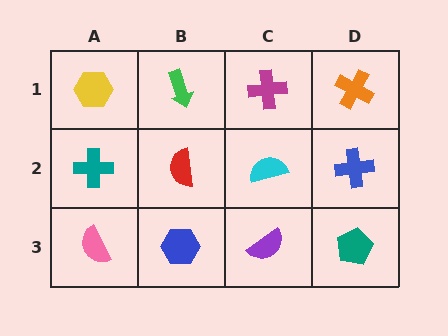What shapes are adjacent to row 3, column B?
A red semicircle (row 2, column B), a pink semicircle (row 3, column A), a purple semicircle (row 3, column C).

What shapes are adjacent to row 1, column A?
A teal cross (row 2, column A), a green arrow (row 1, column B).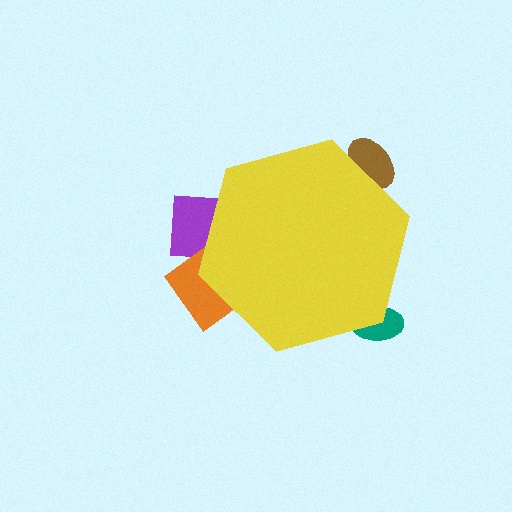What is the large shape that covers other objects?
A yellow hexagon.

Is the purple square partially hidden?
Yes, the purple square is partially hidden behind the yellow hexagon.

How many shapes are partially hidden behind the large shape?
4 shapes are partially hidden.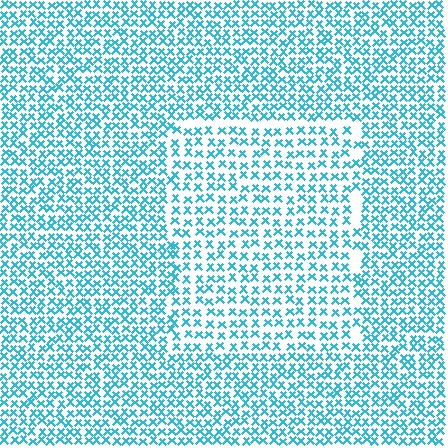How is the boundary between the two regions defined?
The boundary is defined by a change in element density (approximately 1.5x ratio). All elements are the same color, size, and shape.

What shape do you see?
I see a rectangle.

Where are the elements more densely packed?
The elements are more densely packed outside the rectangle boundary.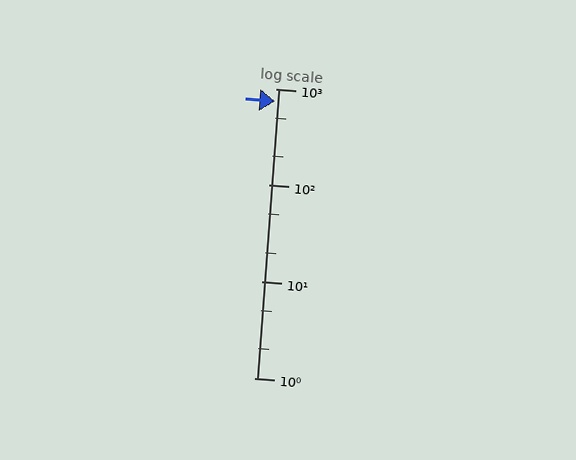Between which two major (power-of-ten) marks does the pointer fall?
The pointer is between 100 and 1000.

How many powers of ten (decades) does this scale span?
The scale spans 3 decades, from 1 to 1000.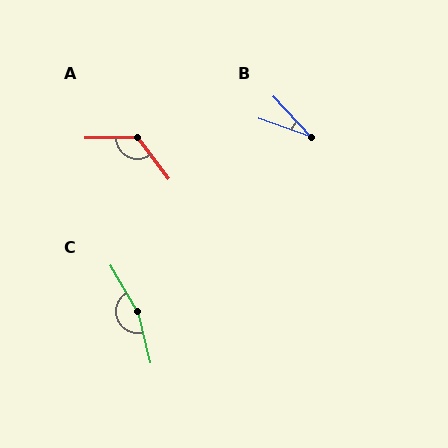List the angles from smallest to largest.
B (27°), A (127°), C (164°).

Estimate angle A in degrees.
Approximately 127 degrees.